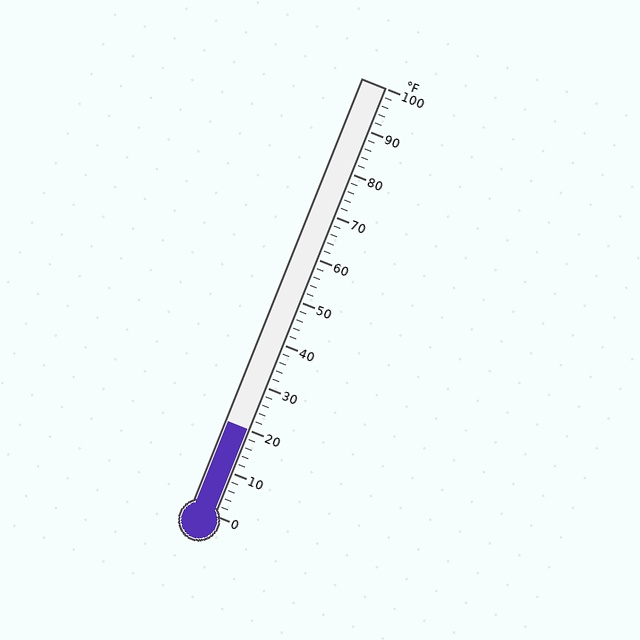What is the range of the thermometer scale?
The thermometer scale ranges from 0°F to 100°F.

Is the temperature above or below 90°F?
The temperature is below 90°F.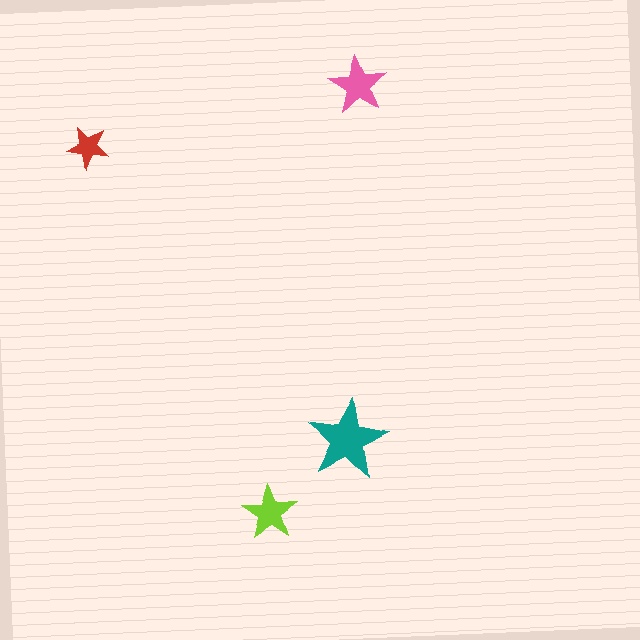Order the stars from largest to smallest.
the teal one, the pink one, the lime one, the red one.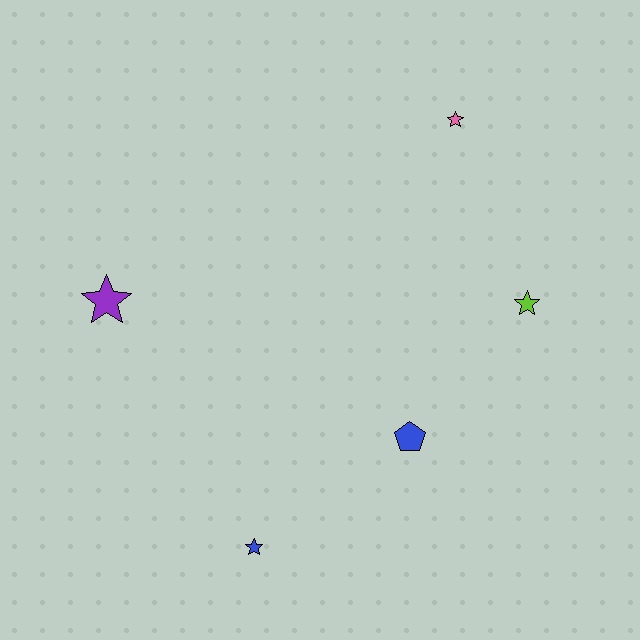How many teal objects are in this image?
There are no teal objects.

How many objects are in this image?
There are 5 objects.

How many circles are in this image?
There are no circles.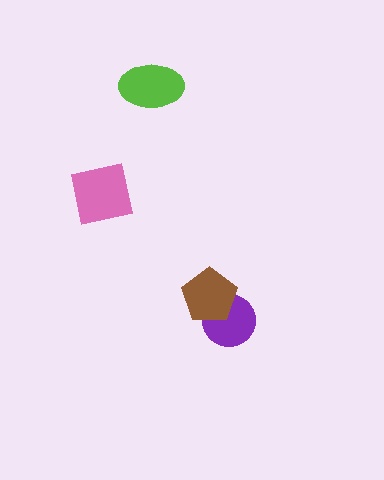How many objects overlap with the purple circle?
1 object overlaps with the purple circle.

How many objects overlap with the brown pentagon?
1 object overlaps with the brown pentagon.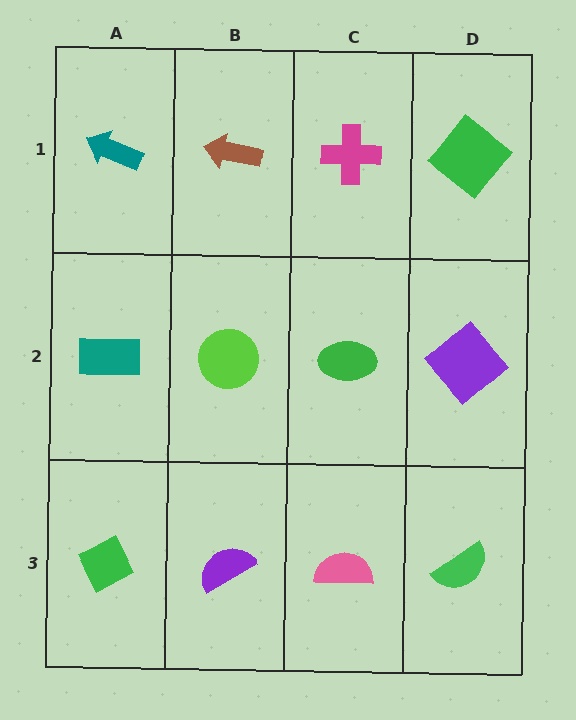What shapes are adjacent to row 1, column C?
A green ellipse (row 2, column C), a brown arrow (row 1, column B), a green diamond (row 1, column D).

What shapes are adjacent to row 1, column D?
A purple diamond (row 2, column D), a magenta cross (row 1, column C).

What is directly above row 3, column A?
A teal rectangle.